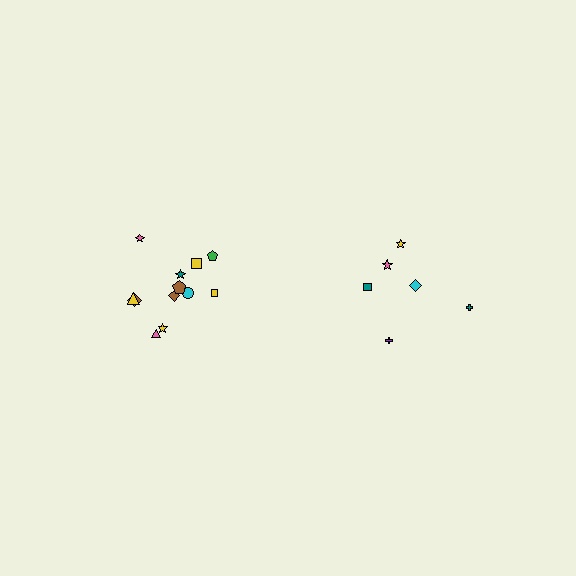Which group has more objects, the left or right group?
The left group.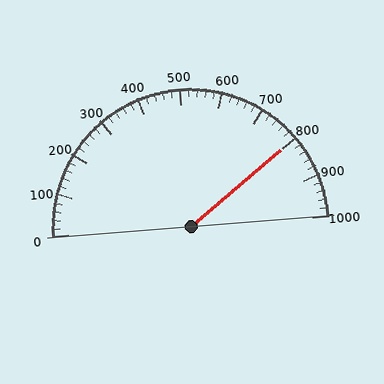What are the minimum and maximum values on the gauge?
The gauge ranges from 0 to 1000.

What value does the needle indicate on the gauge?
The needle indicates approximately 800.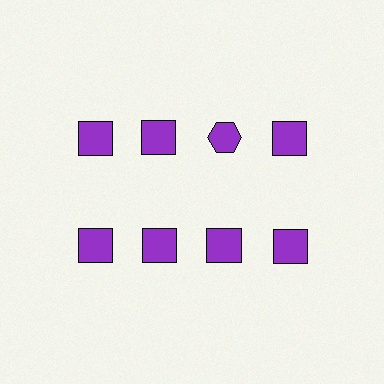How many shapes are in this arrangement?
There are 8 shapes arranged in a grid pattern.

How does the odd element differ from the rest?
It has a different shape: hexagon instead of square.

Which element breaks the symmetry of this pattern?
The purple hexagon in the top row, center column breaks the symmetry. All other shapes are purple squares.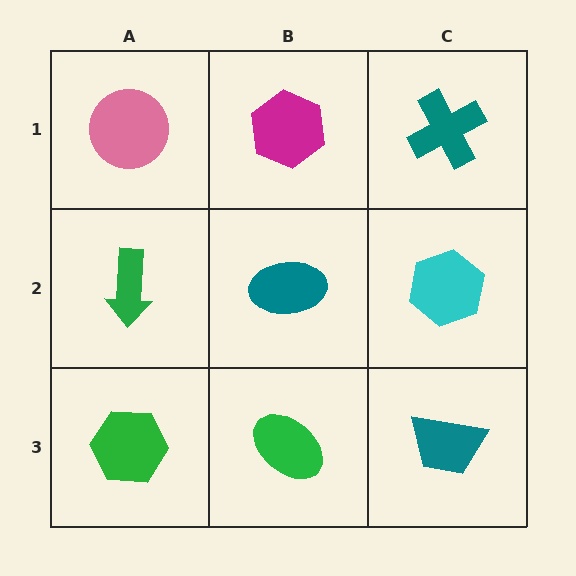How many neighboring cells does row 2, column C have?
3.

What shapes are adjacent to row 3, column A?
A green arrow (row 2, column A), a green ellipse (row 3, column B).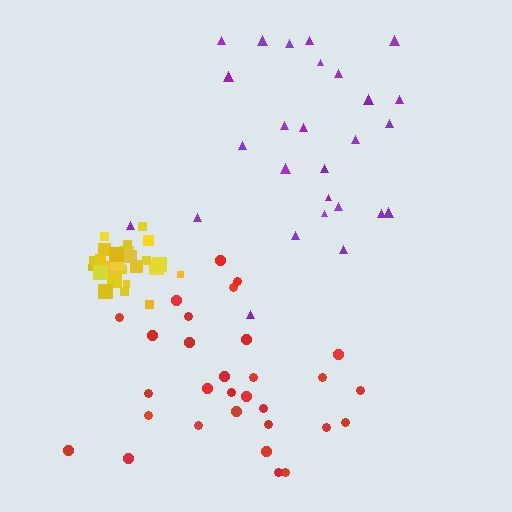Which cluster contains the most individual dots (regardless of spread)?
Red (30).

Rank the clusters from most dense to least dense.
yellow, red, purple.